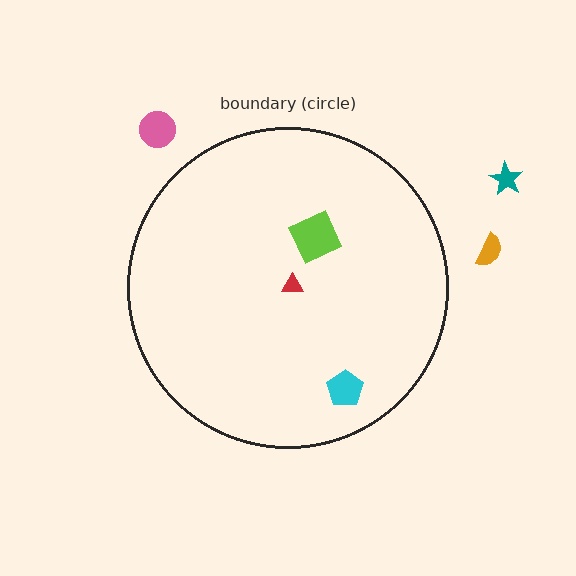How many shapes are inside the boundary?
3 inside, 3 outside.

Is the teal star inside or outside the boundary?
Outside.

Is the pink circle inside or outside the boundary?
Outside.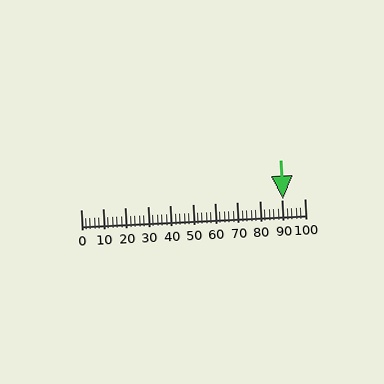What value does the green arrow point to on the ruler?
The green arrow points to approximately 90.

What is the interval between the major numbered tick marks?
The major tick marks are spaced 10 units apart.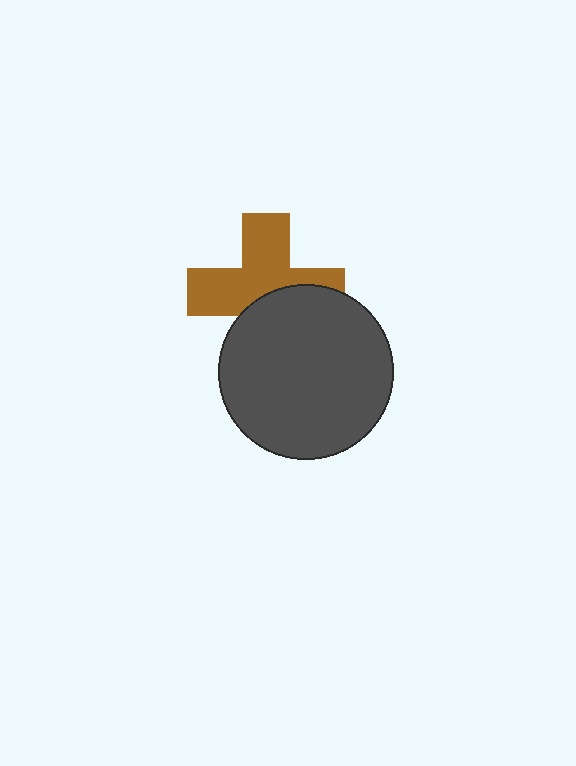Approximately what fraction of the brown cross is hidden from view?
Roughly 41% of the brown cross is hidden behind the dark gray circle.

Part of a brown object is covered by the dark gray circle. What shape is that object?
It is a cross.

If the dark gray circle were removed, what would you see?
You would see the complete brown cross.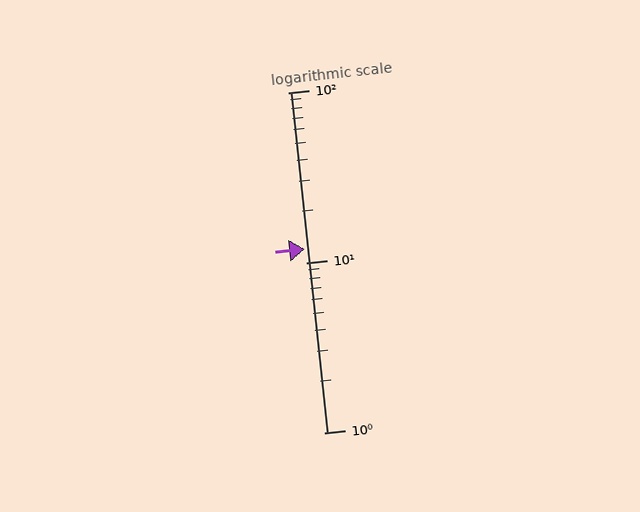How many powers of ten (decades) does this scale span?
The scale spans 2 decades, from 1 to 100.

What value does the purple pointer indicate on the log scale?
The pointer indicates approximately 12.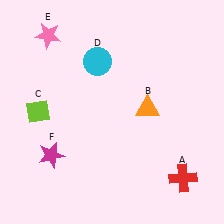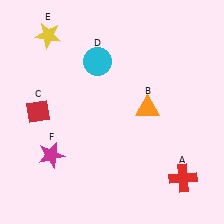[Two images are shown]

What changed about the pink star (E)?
In Image 1, E is pink. In Image 2, it changed to yellow.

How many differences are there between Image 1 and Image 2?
There are 2 differences between the two images.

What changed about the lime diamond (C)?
In Image 1, C is lime. In Image 2, it changed to red.